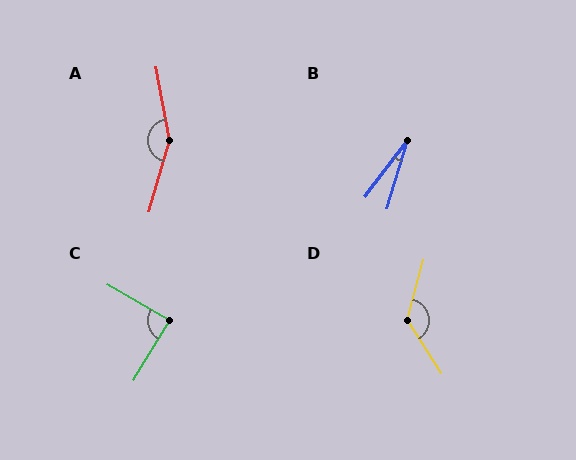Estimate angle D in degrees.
Approximately 132 degrees.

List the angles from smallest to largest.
B (20°), C (88°), D (132°), A (153°).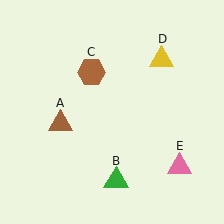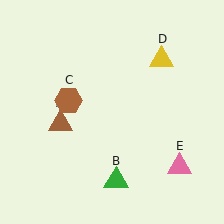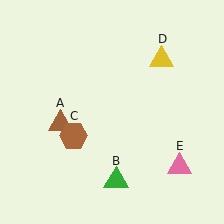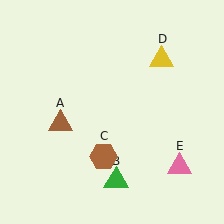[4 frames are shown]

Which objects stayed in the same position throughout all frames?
Brown triangle (object A) and green triangle (object B) and yellow triangle (object D) and pink triangle (object E) remained stationary.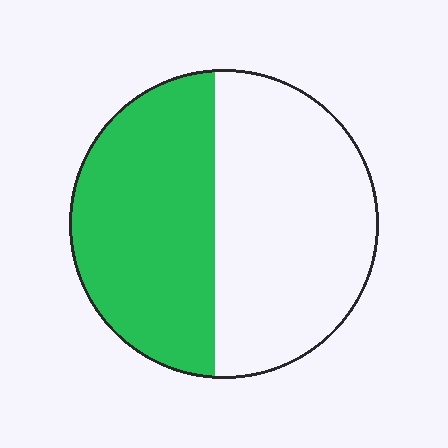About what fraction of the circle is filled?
About one half (1/2).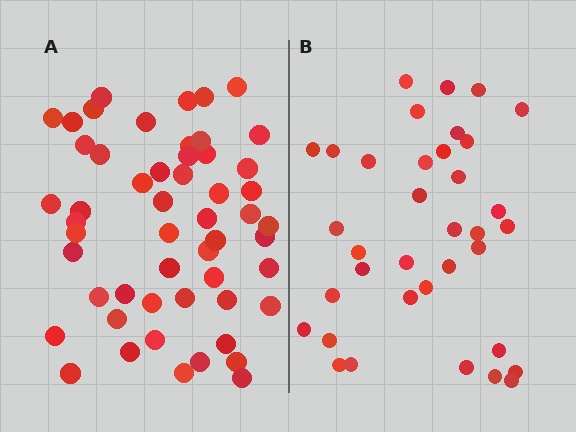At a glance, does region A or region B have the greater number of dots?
Region A (the left region) has more dots.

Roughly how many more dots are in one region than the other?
Region A has approximately 15 more dots than region B.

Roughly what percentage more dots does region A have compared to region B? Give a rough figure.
About 45% more.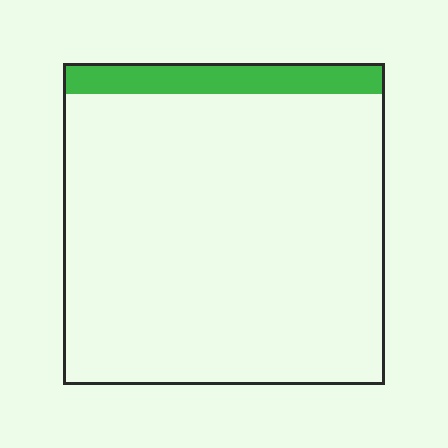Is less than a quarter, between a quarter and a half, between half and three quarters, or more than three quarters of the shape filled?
Less than a quarter.